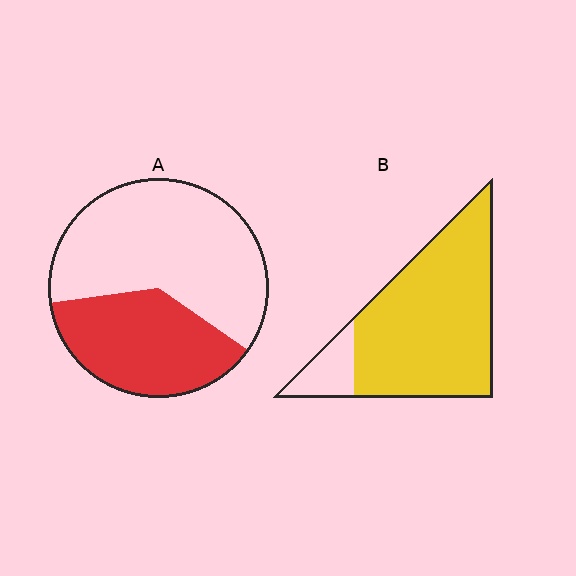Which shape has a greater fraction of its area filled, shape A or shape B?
Shape B.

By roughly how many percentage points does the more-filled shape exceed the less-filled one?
By roughly 50 percentage points (B over A).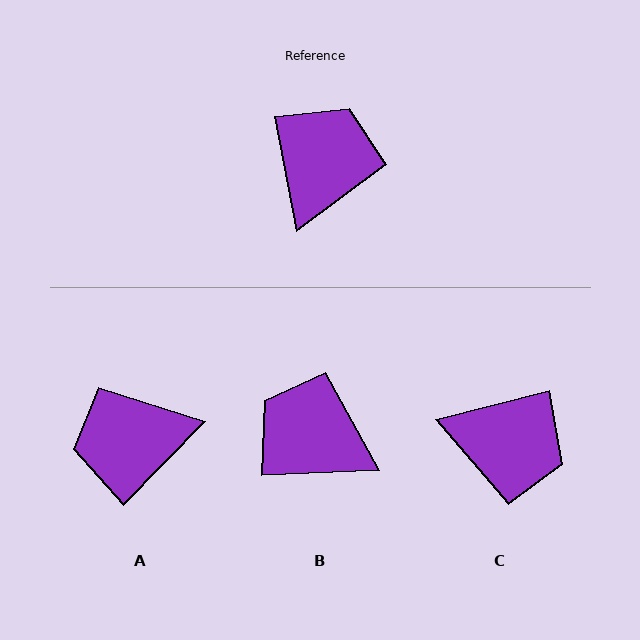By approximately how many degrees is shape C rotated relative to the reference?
Approximately 86 degrees clockwise.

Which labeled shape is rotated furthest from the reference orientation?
A, about 125 degrees away.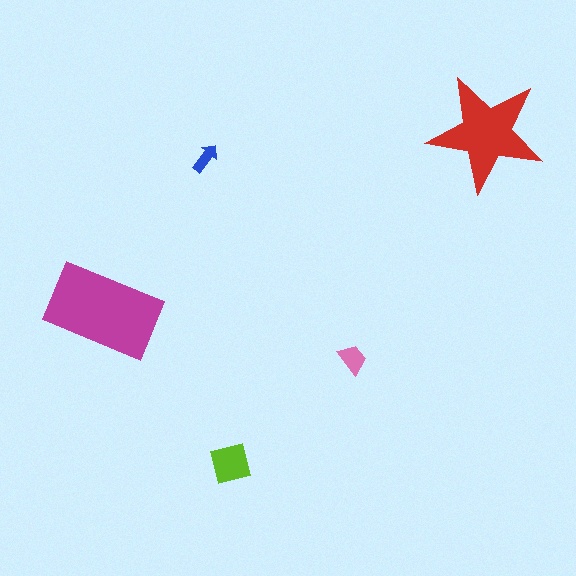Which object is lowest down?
The lime square is bottommost.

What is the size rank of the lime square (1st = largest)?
3rd.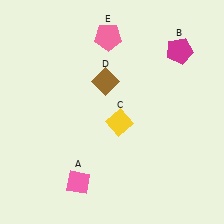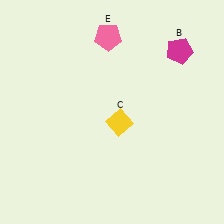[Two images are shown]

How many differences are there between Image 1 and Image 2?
There are 2 differences between the two images.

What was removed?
The brown diamond (D), the pink diamond (A) were removed in Image 2.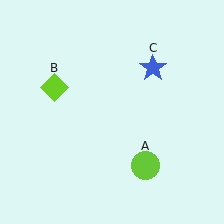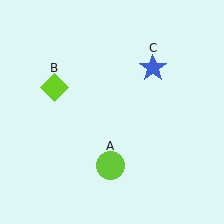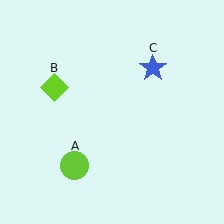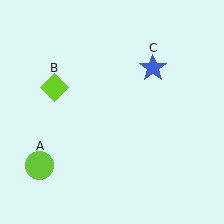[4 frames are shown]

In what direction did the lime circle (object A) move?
The lime circle (object A) moved left.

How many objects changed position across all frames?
1 object changed position: lime circle (object A).